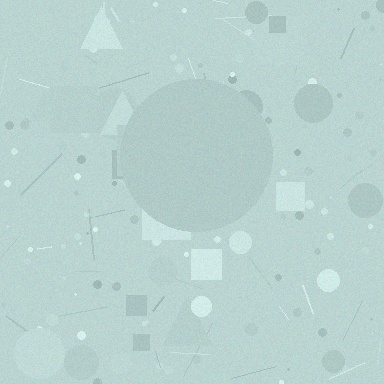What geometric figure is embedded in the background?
A circle is embedded in the background.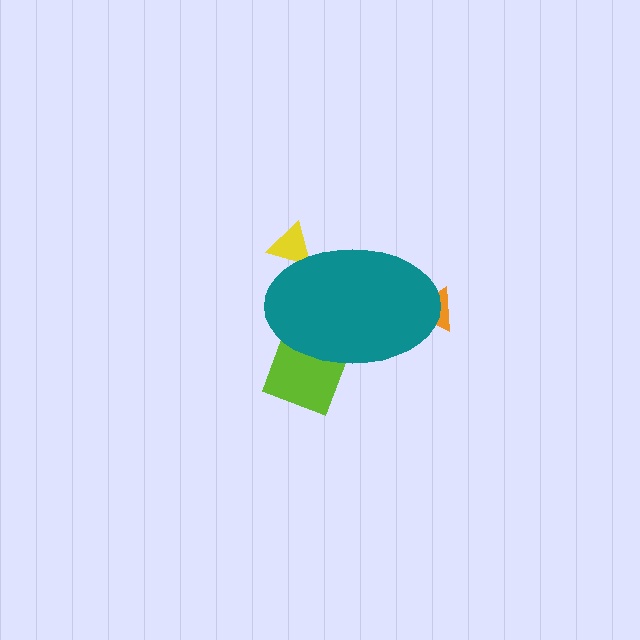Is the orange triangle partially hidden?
Yes, the orange triangle is partially hidden behind the teal ellipse.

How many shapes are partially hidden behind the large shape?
3 shapes are partially hidden.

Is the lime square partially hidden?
Yes, the lime square is partially hidden behind the teal ellipse.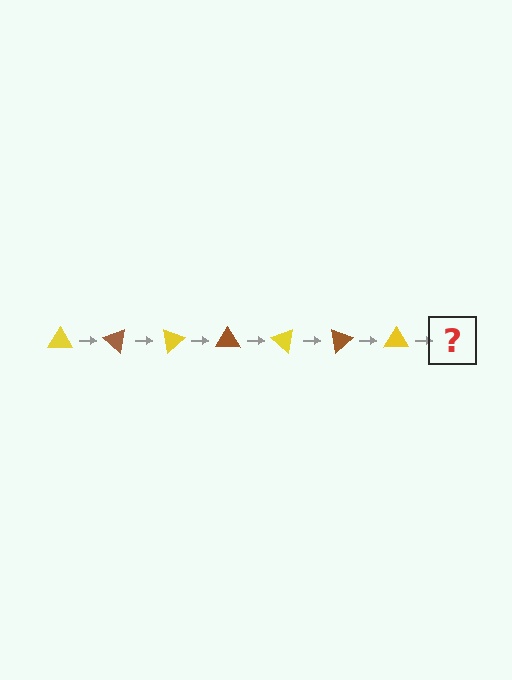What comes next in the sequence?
The next element should be a brown triangle, rotated 280 degrees from the start.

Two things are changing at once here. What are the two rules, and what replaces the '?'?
The two rules are that it rotates 40 degrees each step and the color cycles through yellow and brown. The '?' should be a brown triangle, rotated 280 degrees from the start.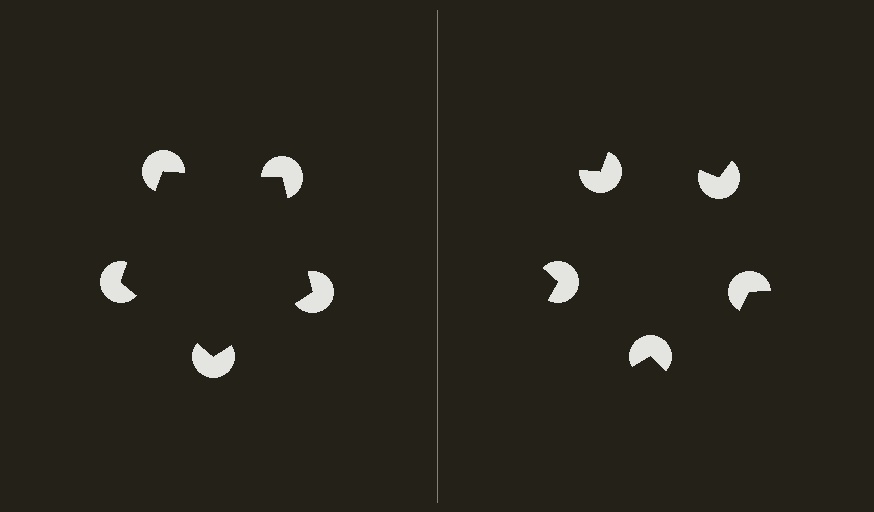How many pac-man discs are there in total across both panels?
10 — 5 on each side.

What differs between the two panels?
The pac-man discs are positioned identically on both sides; only the wedge orientations differ. On the left they align to a pentagon; on the right they are misaligned.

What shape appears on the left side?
An illusory pentagon.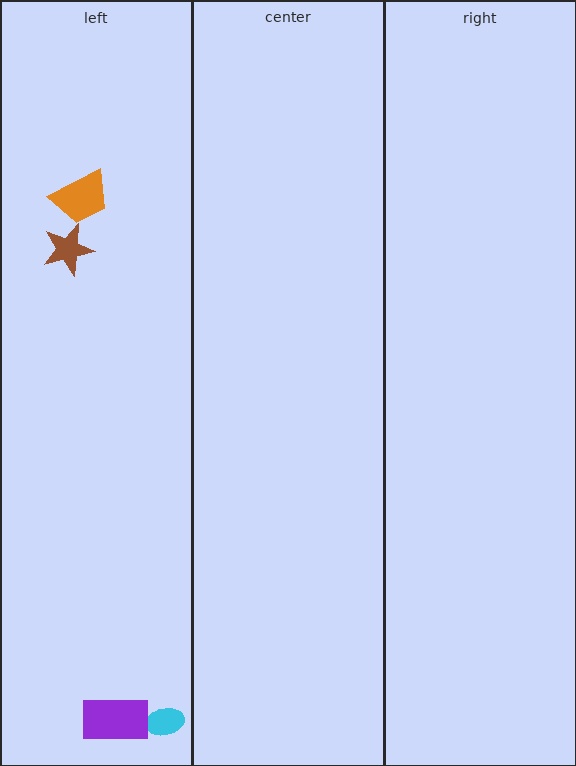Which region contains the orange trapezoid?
The left region.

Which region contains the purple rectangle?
The left region.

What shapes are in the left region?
The brown star, the cyan ellipse, the purple rectangle, the orange trapezoid.